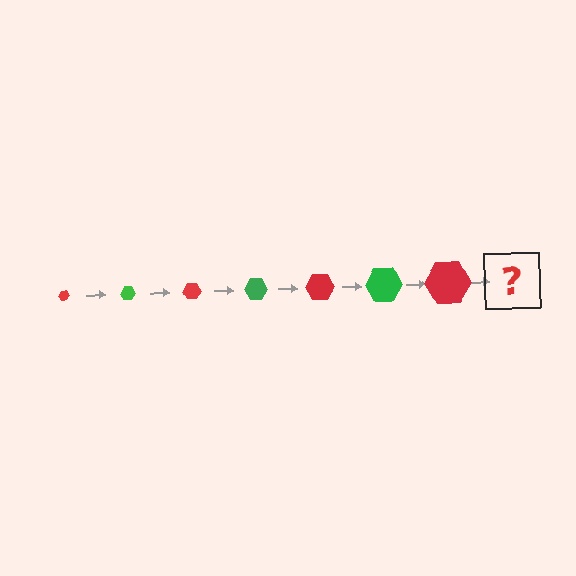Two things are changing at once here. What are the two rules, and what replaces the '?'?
The two rules are that the hexagon grows larger each step and the color cycles through red and green. The '?' should be a green hexagon, larger than the previous one.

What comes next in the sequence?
The next element should be a green hexagon, larger than the previous one.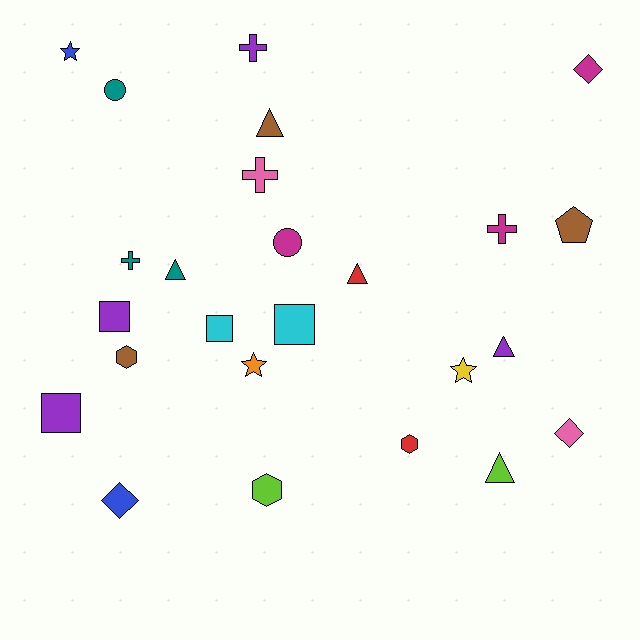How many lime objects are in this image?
There are 2 lime objects.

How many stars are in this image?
There are 3 stars.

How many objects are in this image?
There are 25 objects.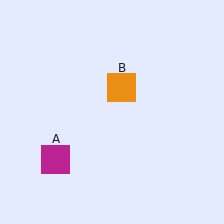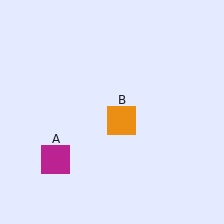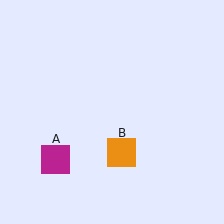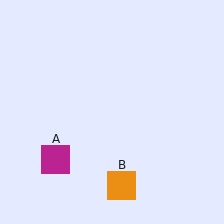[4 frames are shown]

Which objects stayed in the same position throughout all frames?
Magenta square (object A) remained stationary.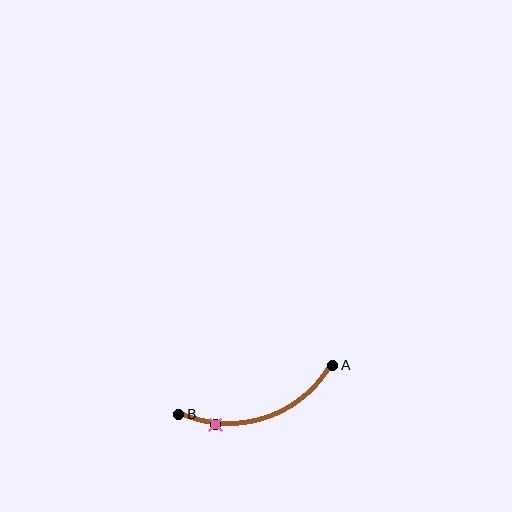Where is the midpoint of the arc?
The arc midpoint is the point on the curve farthest from the straight line joining A and B. It sits below that line.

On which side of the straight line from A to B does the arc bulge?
The arc bulges below the straight line connecting A and B.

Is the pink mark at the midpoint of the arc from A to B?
No. The pink mark lies on the arc but is closer to endpoint B. The arc midpoint would be at the point on the curve equidistant along the arc from both A and B.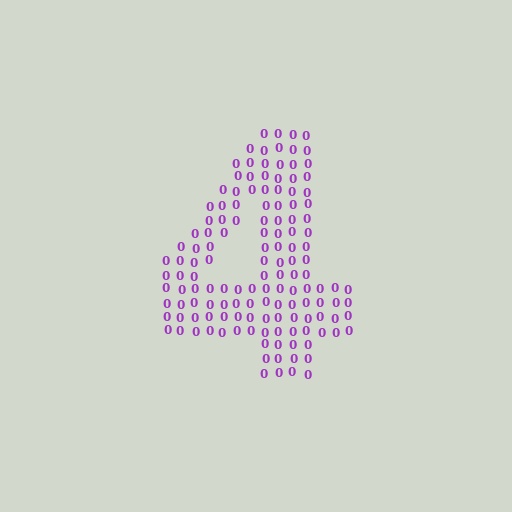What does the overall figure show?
The overall figure shows the digit 4.